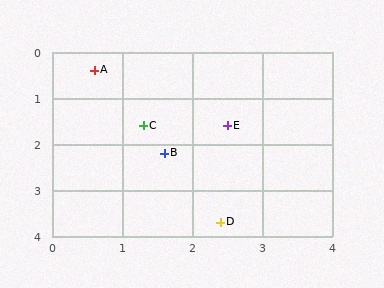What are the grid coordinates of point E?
Point E is at approximately (2.5, 1.6).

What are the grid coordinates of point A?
Point A is at approximately (0.6, 0.4).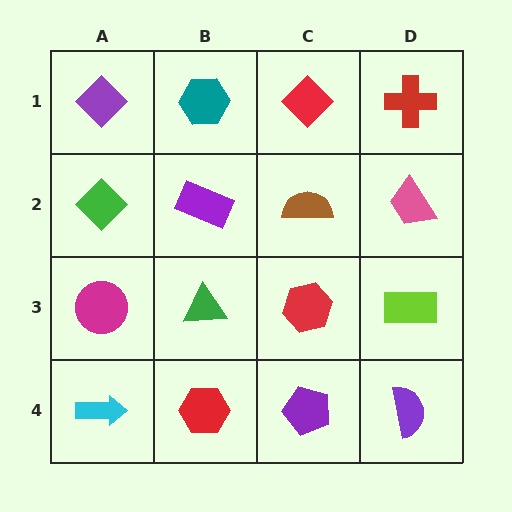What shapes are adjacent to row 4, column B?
A green triangle (row 3, column B), a cyan arrow (row 4, column A), a purple pentagon (row 4, column C).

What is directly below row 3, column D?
A purple semicircle.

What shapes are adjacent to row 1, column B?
A purple rectangle (row 2, column B), a purple diamond (row 1, column A), a red diamond (row 1, column C).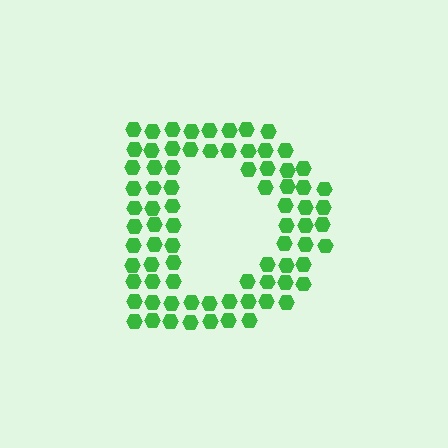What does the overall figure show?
The overall figure shows the letter D.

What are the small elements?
The small elements are hexagons.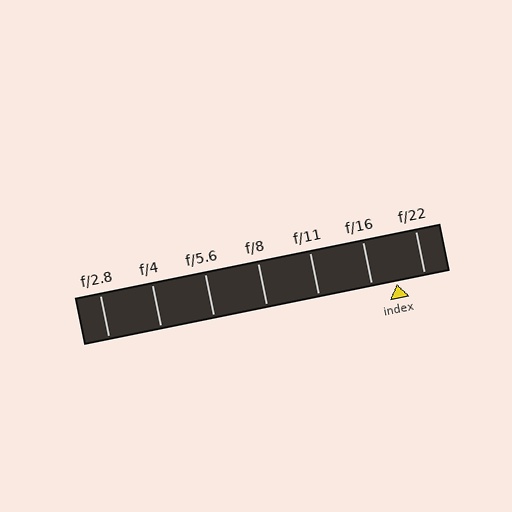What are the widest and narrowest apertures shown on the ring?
The widest aperture shown is f/2.8 and the narrowest is f/22.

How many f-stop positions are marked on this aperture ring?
There are 7 f-stop positions marked.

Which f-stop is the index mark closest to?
The index mark is closest to f/16.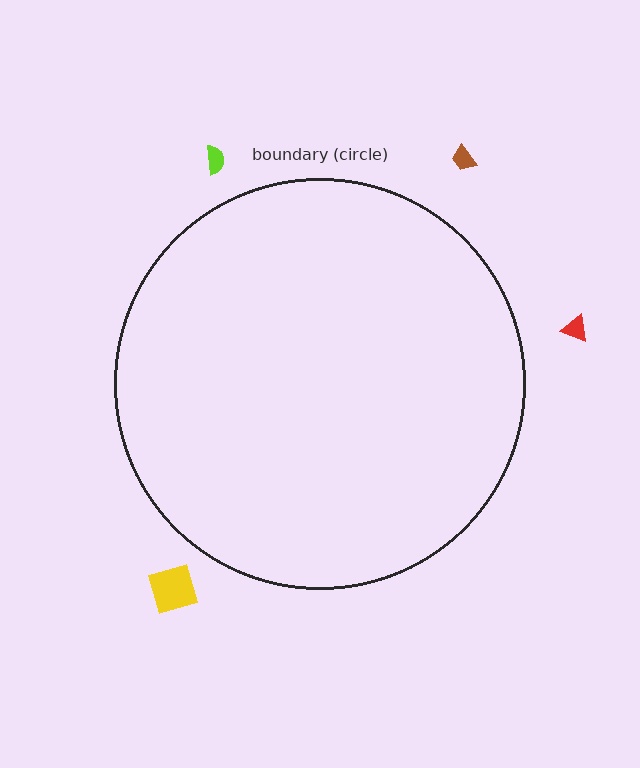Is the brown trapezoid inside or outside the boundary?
Outside.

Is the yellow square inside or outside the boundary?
Outside.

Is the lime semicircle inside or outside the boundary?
Outside.